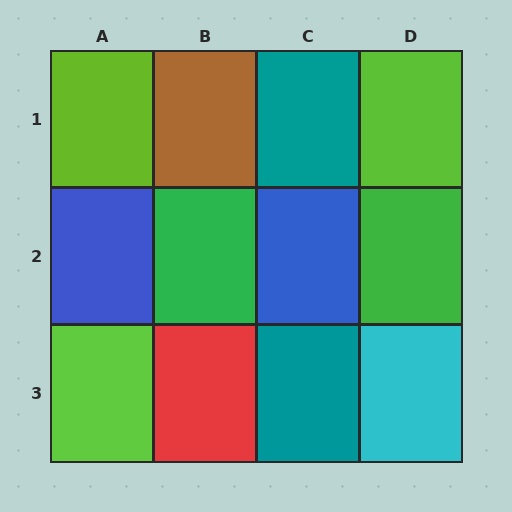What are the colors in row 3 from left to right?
Lime, red, teal, cyan.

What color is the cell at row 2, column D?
Green.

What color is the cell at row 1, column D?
Lime.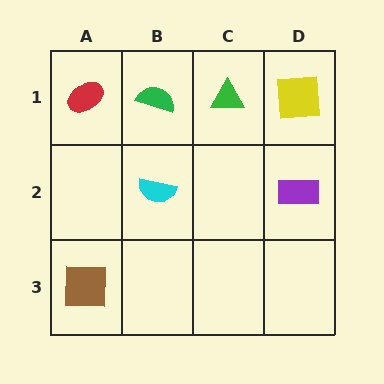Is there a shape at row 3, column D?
No, that cell is empty.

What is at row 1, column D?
A yellow square.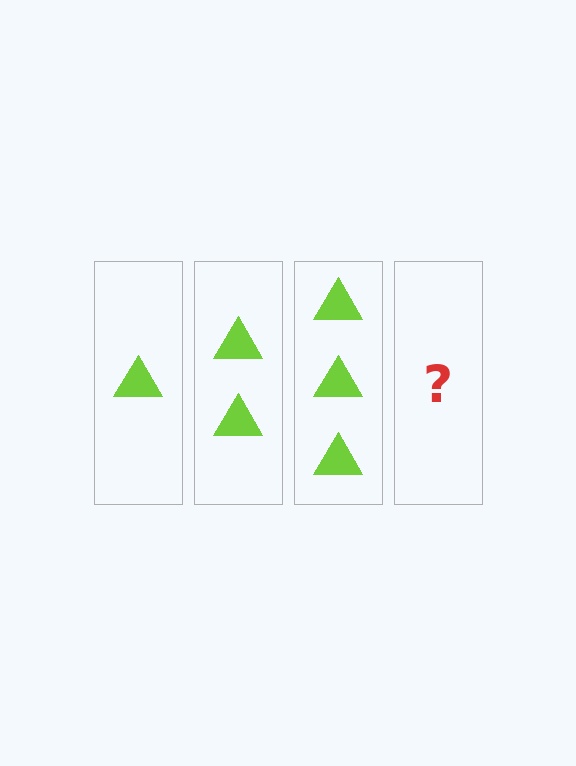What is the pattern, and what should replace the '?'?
The pattern is that each step adds one more triangle. The '?' should be 4 triangles.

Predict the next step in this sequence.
The next step is 4 triangles.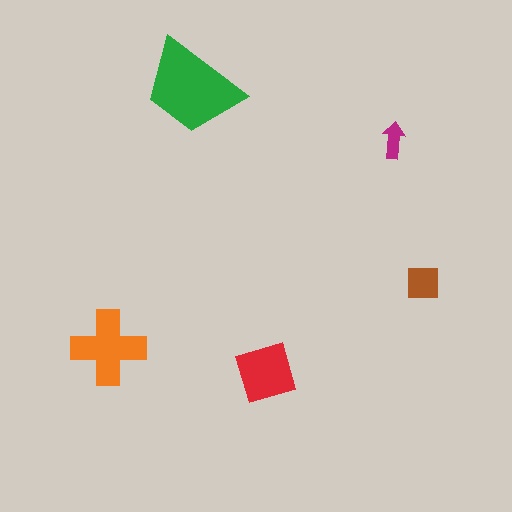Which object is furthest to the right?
The brown square is rightmost.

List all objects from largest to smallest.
The green trapezoid, the orange cross, the red diamond, the brown square, the magenta arrow.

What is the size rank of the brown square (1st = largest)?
4th.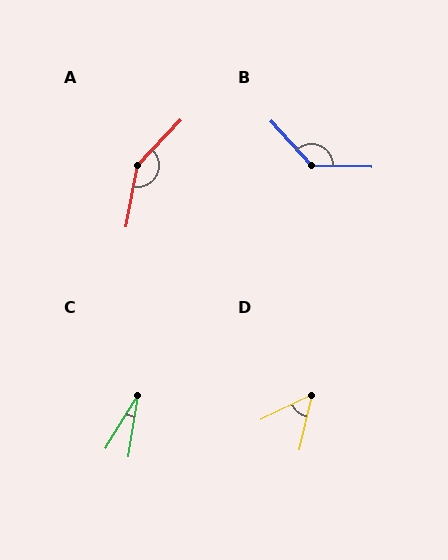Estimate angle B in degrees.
Approximately 134 degrees.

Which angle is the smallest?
C, at approximately 23 degrees.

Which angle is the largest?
A, at approximately 147 degrees.